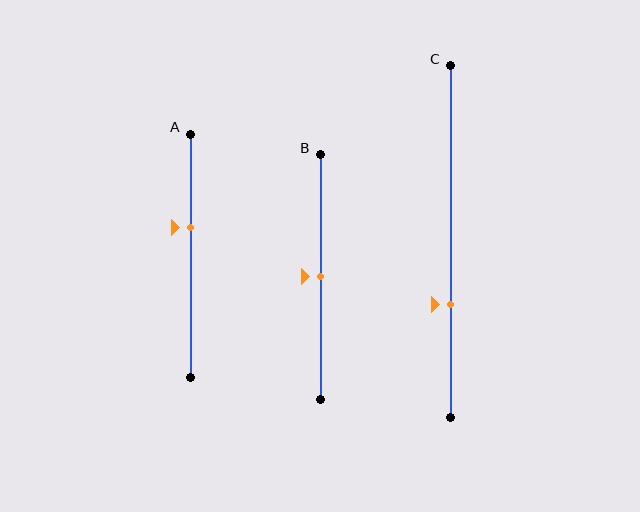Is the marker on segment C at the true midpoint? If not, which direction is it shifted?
No, the marker on segment C is shifted downward by about 18% of the segment length.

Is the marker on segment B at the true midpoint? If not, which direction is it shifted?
Yes, the marker on segment B is at the true midpoint.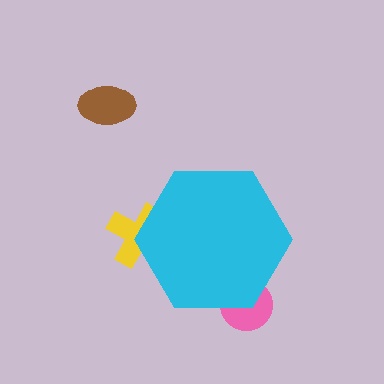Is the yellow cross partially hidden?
Yes, the yellow cross is partially hidden behind the cyan hexagon.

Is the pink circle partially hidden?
Yes, the pink circle is partially hidden behind the cyan hexagon.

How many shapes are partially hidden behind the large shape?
2 shapes are partially hidden.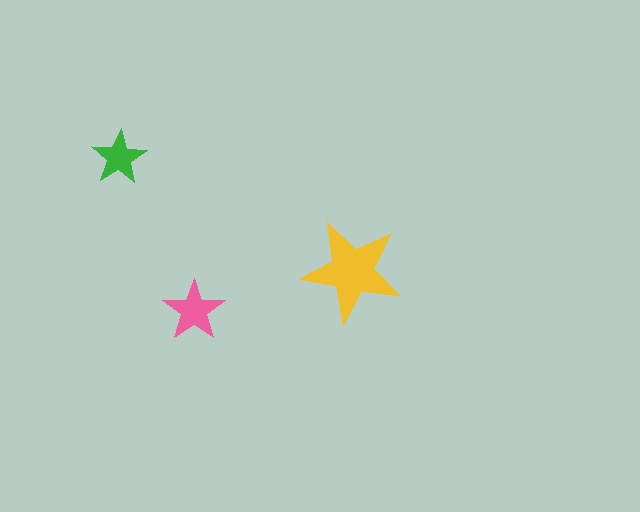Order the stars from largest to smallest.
the yellow one, the pink one, the green one.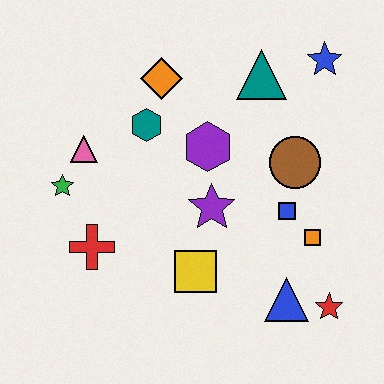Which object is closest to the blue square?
The orange square is closest to the blue square.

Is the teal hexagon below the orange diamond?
Yes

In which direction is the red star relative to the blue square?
The red star is below the blue square.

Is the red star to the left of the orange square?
No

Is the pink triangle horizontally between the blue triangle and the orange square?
No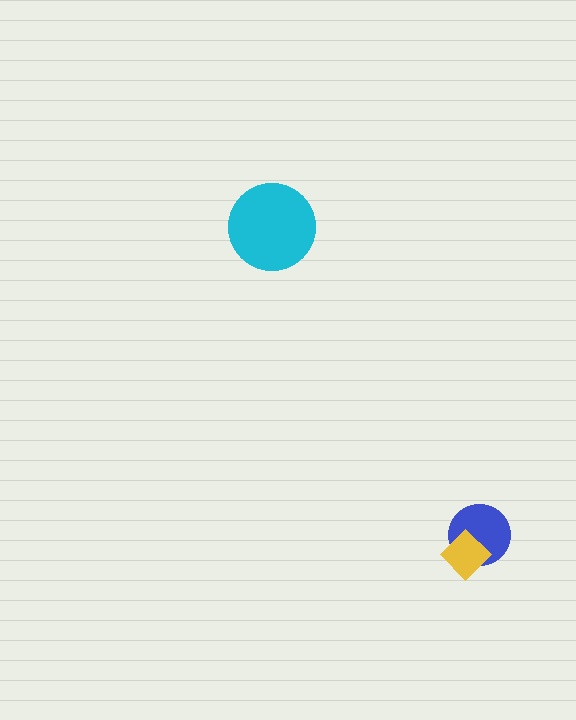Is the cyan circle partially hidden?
No, no other shape covers it.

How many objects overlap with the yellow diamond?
1 object overlaps with the yellow diamond.